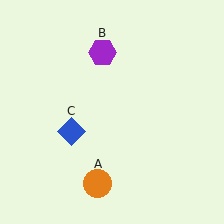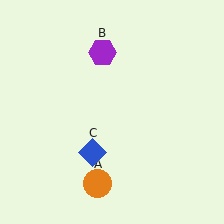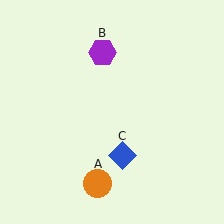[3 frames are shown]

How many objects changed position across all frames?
1 object changed position: blue diamond (object C).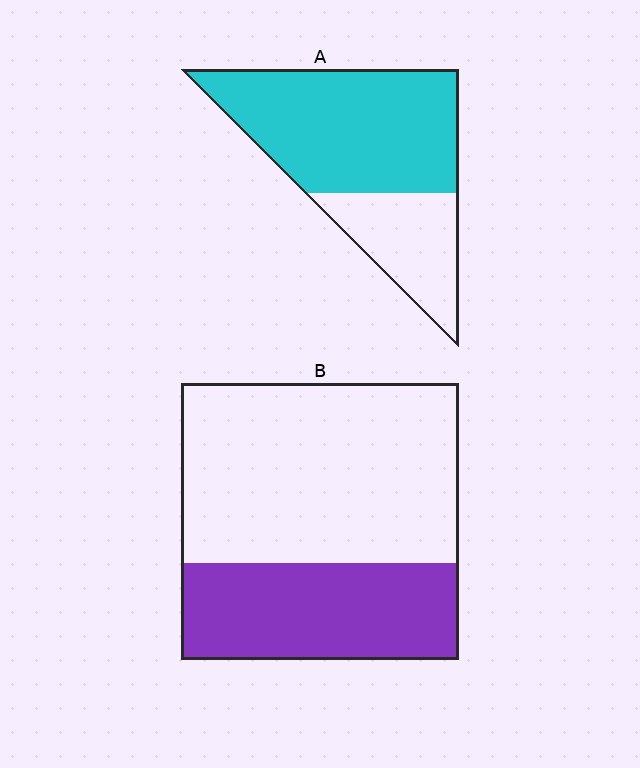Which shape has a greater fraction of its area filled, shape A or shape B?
Shape A.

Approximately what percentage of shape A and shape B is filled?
A is approximately 70% and B is approximately 35%.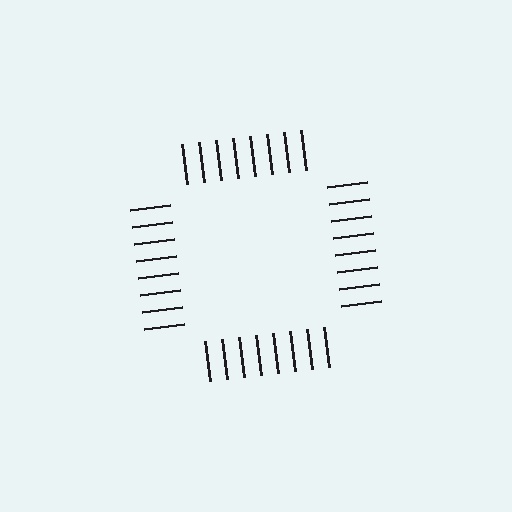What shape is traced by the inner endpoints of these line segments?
An illusory square — the line segments terminate on its edges but no continuous stroke is drawn.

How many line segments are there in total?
32 — 8 along each of the 4 edges.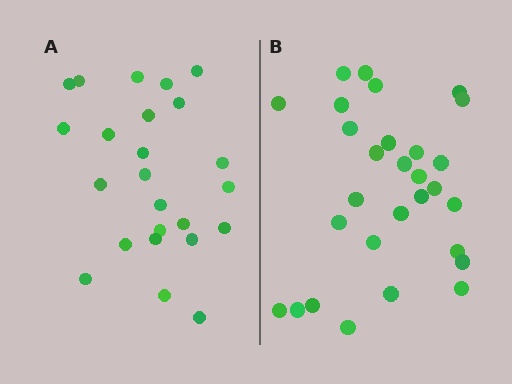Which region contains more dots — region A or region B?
Region B (the right region) has more dots.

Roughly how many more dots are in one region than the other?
Region B has about 5 more dots than region A.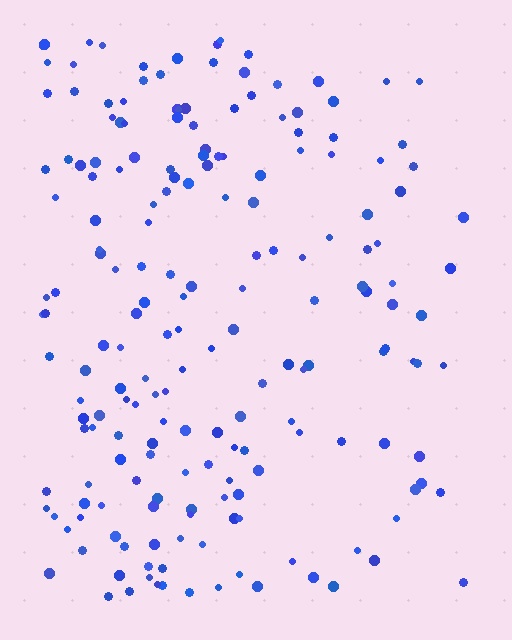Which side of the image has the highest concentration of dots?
The left.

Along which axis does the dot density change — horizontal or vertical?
Horizontal.